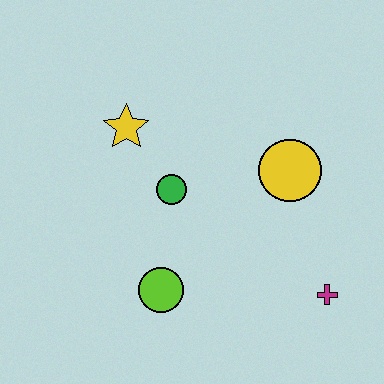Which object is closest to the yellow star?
The green circle is closest to the yellow star.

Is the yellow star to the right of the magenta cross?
No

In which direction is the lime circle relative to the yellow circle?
The lime circle is to the left of the yellow circle.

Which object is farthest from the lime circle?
The yellow circle is farthest from the lime circle.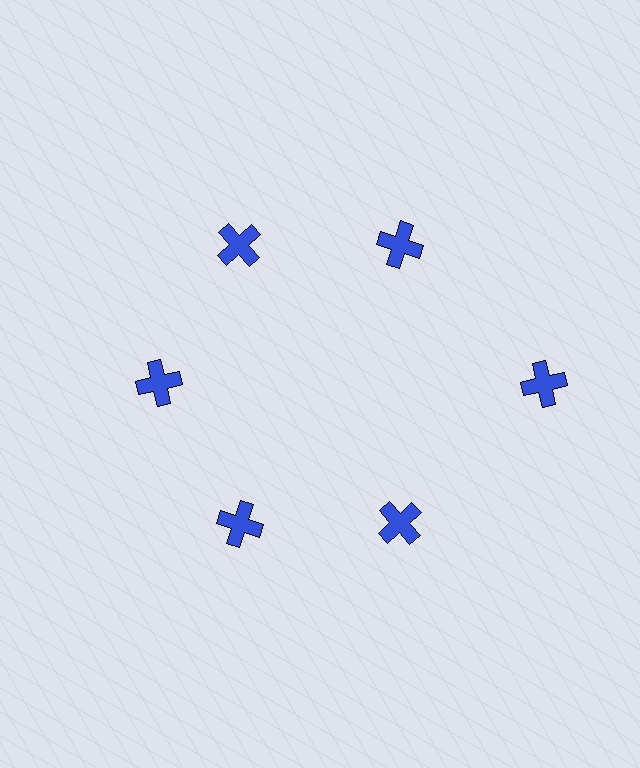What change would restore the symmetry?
The symmetry would be restored by moving it inward, back onto the ring so that all 6 crosses sit at equal angles and equal distance from the center.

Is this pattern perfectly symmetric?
No. The 6 blue crosses are arranged in a ring, but one element near the 3 o'clock position is pushed outward from the center, breaking the 6-fold rotational symmetry.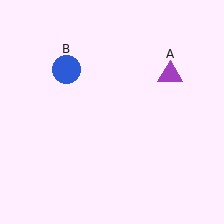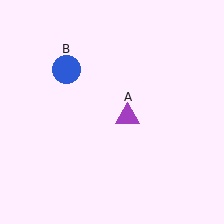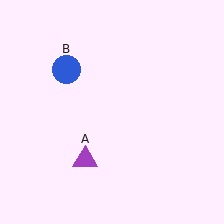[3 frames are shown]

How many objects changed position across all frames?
1 object changed position: purple triangle (object A).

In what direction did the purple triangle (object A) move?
The purple triangle (object A) moved down and to the left.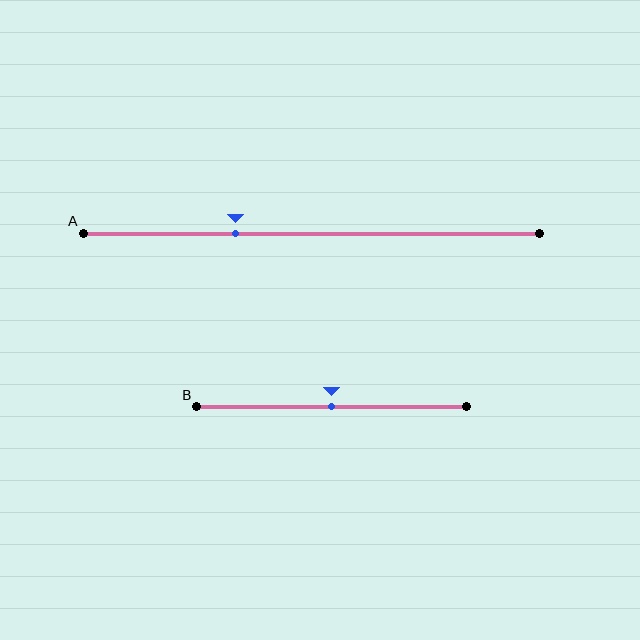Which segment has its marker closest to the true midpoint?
Segment B has its marker closest to the true midpoint.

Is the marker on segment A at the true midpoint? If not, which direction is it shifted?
No, the marker on segment A is shifted to the left by about 17% of the segment length.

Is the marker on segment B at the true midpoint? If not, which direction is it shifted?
Yes, the marker on segment B is at the true midpoint.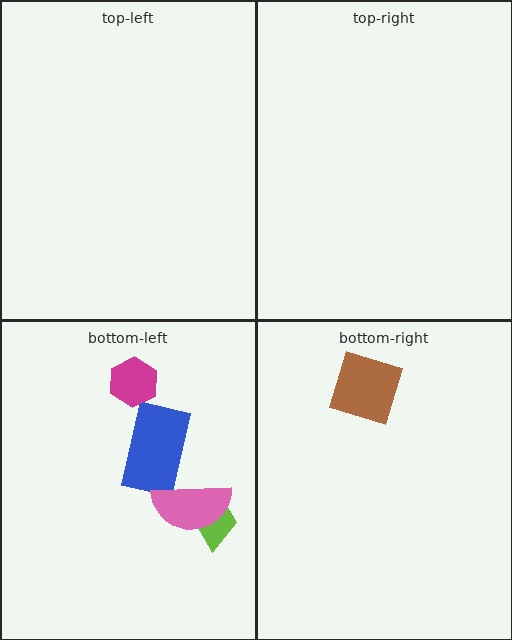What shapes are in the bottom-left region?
The blue rectangle, the lime trapezoid, the magenta hexagon, the pink semicircle.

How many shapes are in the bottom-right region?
1.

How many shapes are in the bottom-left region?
4.